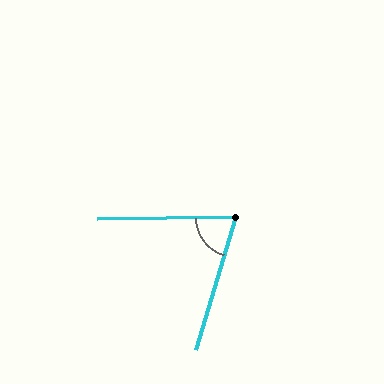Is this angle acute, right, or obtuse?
It is acute.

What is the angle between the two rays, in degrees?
Approximately 73 degrees.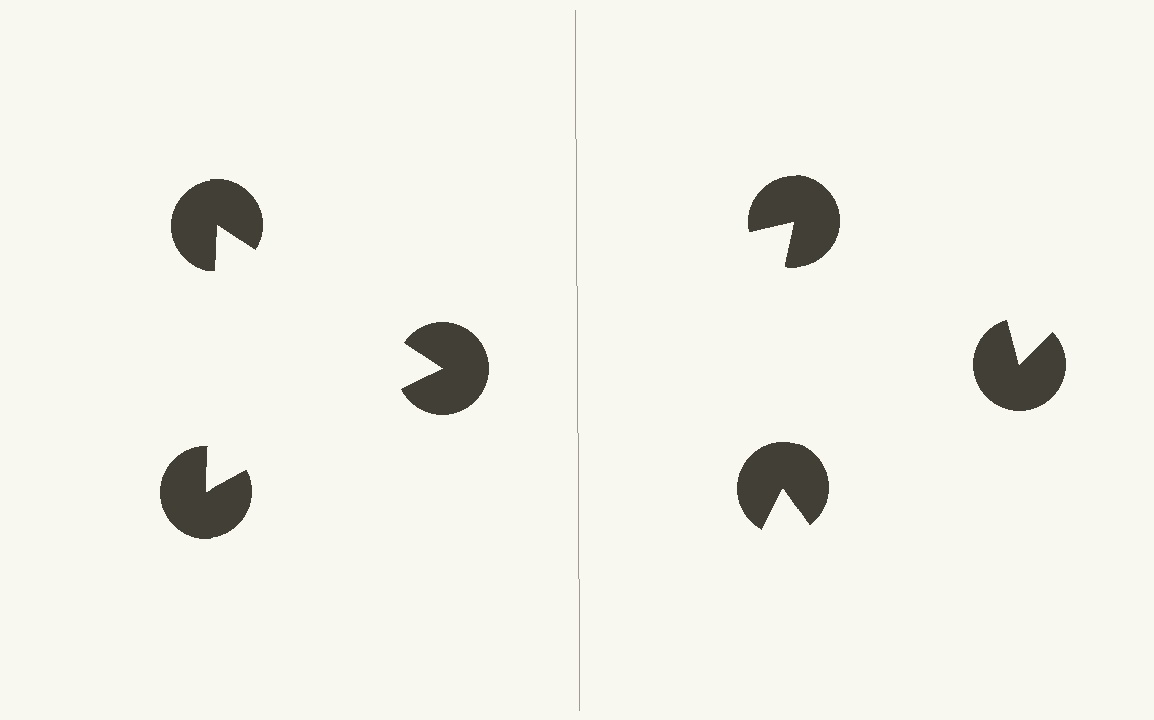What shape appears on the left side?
An illusory triangle.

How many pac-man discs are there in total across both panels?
6 — 3 on each side.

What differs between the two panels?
The pac-man discs are positioned identically on both sides; only the wedge orientations differ. On the left they align to a triangle; on the right they are misaligned.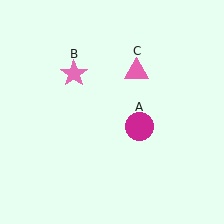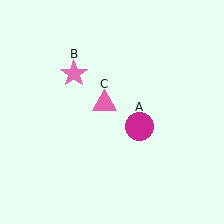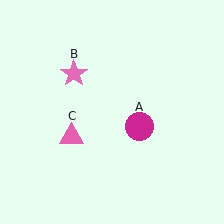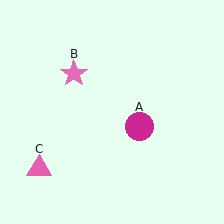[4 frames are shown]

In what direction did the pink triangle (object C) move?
The pink triangle (object C) moved down and to the left.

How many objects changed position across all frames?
1 object changed position: pink triangle (object C).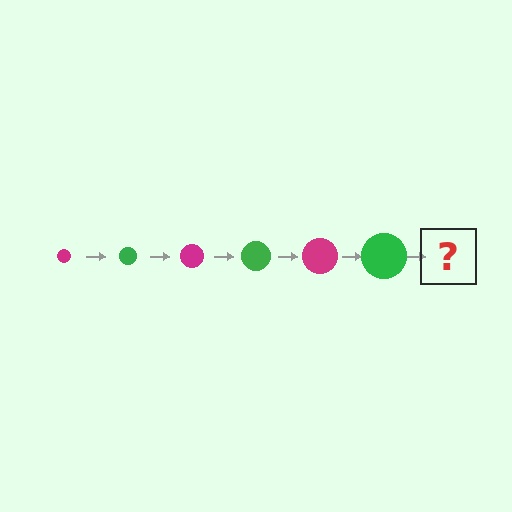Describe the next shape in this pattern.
It should be a magenta circle, larger than the previous one.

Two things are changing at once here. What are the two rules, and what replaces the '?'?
The two rules are that the circle grows larger each step and the color cycles through magenta and green. The '?' should be a magenta circle, larger than the previous one.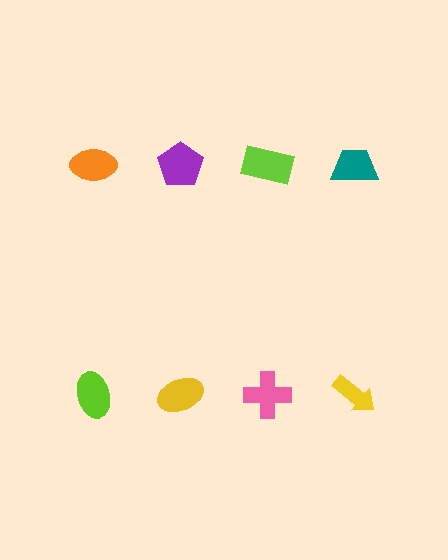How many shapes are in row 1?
4 shapes.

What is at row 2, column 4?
A yellow arrow.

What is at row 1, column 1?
An orange ellipse.